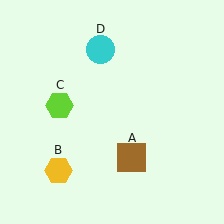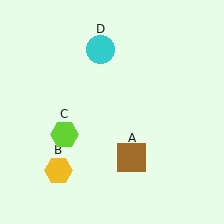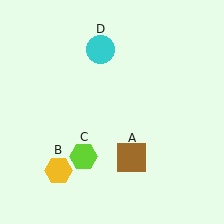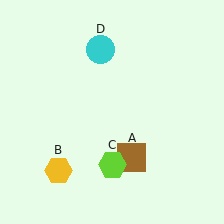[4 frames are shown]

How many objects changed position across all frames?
1 object changed position: lime hexagon (object C).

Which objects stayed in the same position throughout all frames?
Brown square (object A) and yellow hexagon (object B) and cyan circle (object D) remained stationary.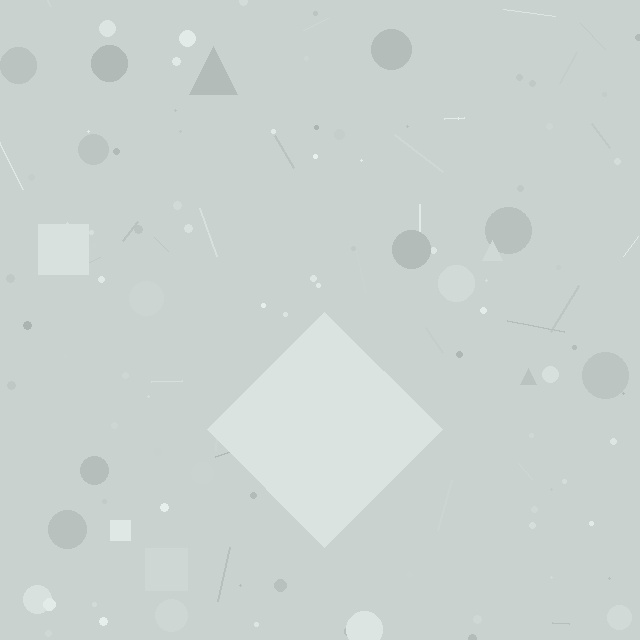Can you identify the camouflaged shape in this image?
The camouflaged shape is a diamond.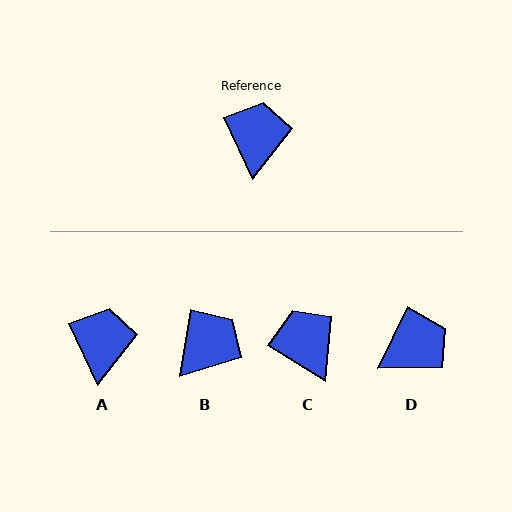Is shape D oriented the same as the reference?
No, it is off by about 51 degrees.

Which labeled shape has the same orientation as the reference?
A.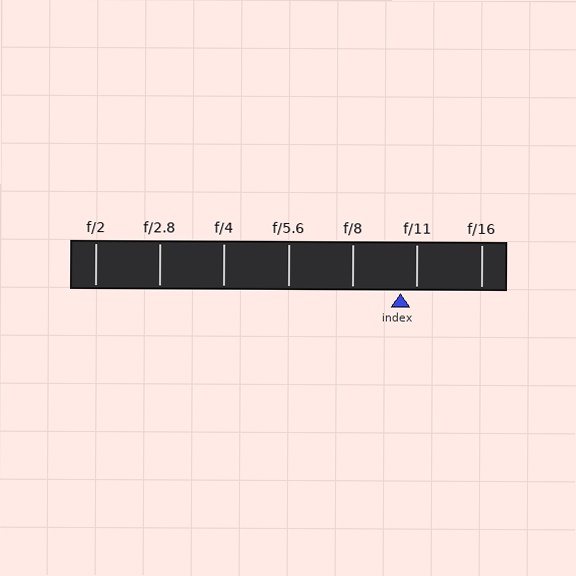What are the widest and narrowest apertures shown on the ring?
The widest aperture shown is f/2 and the narrowest is f/16.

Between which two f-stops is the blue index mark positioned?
The index mark is between f/8 and f/11.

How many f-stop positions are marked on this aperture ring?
There are 7 f-stop positions marked.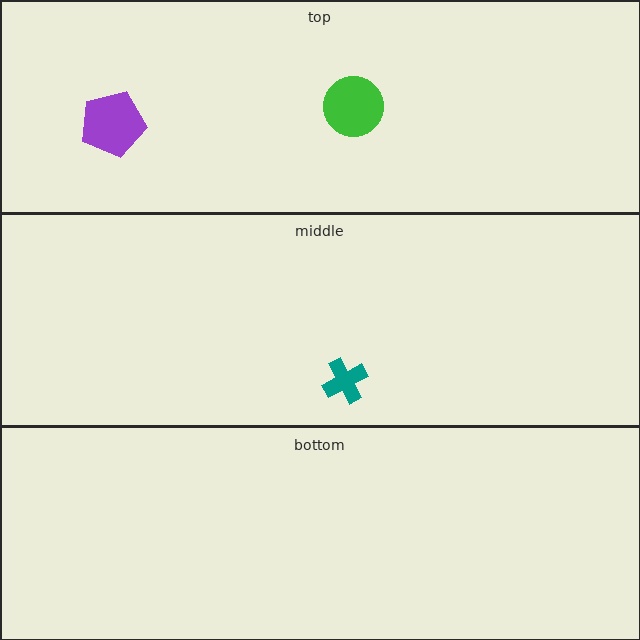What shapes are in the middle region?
The teal cross.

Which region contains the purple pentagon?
The top region.